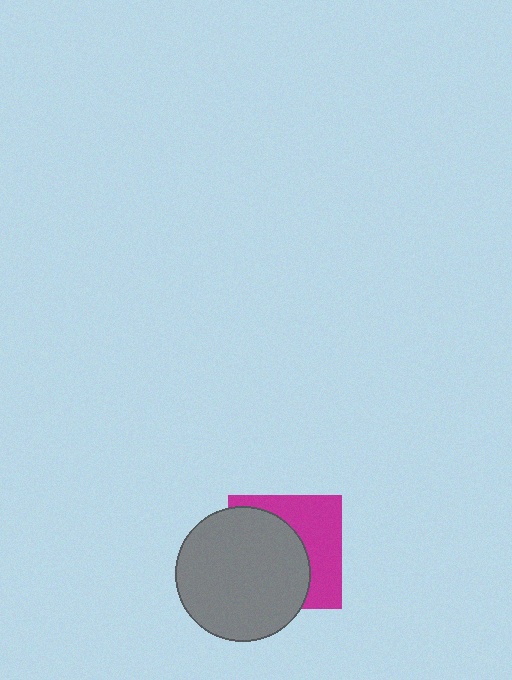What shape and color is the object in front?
The object in front is a gray circle.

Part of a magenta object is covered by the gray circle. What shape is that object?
It is a square.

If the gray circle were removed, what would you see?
You would see the complete magenta square.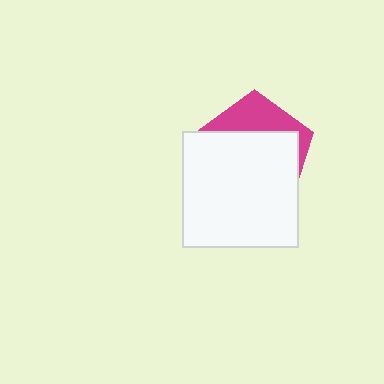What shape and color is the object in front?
The object in front is a white square.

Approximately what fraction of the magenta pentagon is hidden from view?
Roughly 70% of the magenta pentagon is hidden behind the white square.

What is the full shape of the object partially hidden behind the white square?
The partially hidden object is a magenta pentagon.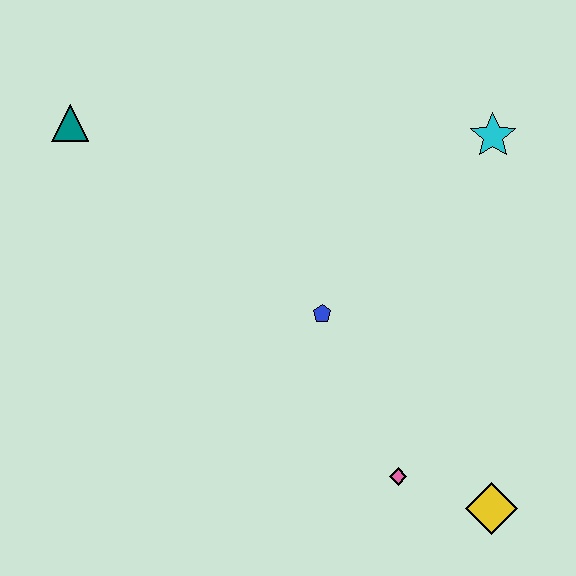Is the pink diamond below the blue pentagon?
Yes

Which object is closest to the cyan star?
The blue pentagon is closest to the cyan star.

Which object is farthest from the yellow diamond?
The teal triangle is farthest from the yellow diamond.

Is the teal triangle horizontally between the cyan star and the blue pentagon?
No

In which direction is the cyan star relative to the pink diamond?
The cyan star is above the pink diamond.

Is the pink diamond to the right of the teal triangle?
Yes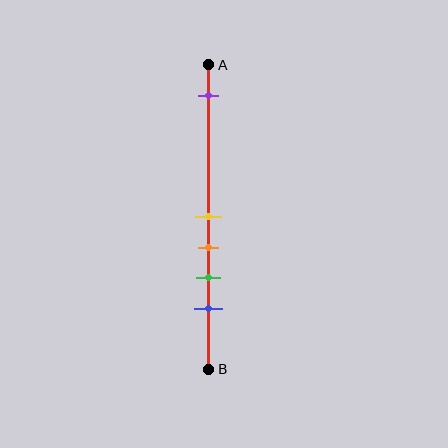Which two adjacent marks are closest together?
The yellow and orange marks are the closest adjacent pair.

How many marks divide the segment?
There are 5 marks dividing the segment.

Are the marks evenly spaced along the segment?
No, the marks are not evenly spaced.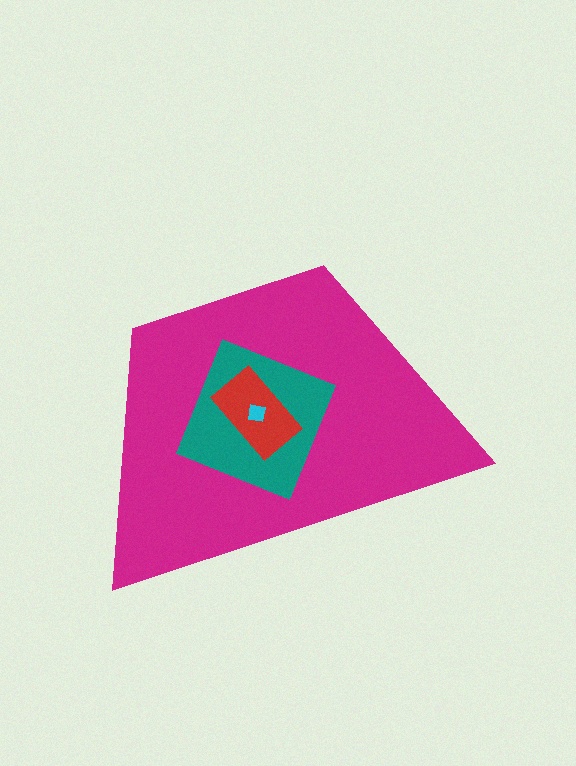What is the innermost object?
The cyan square.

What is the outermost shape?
The magenta trapezoid.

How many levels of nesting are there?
4.